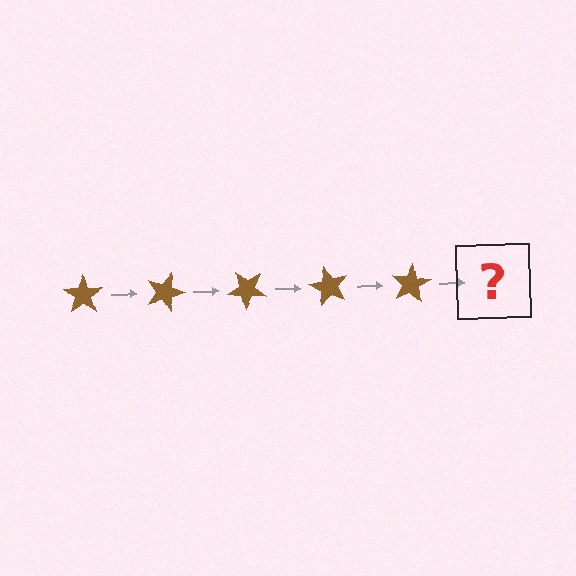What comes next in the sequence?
The next element should be a brown star rotated 100 degrees.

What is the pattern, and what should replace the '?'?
The pattern is that the star rotates 20 degrees each step. The '?' should be a brown star rotated 100 degrees.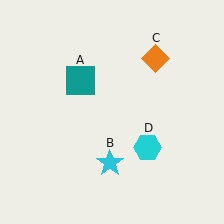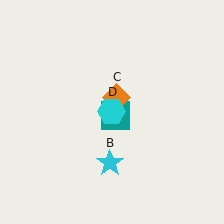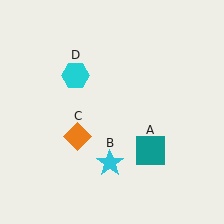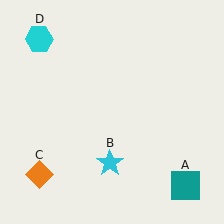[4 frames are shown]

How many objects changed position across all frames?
3 objects changed position: teal square (object A), orange diamond (object C), cyan hexagon (object D).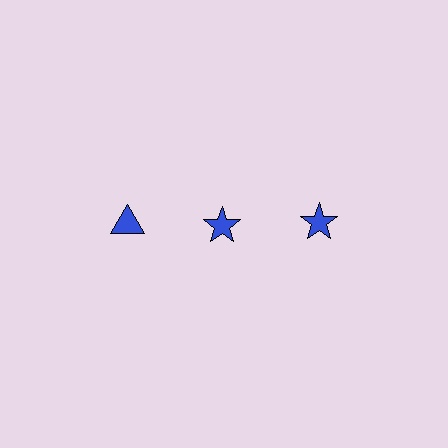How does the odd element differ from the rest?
It has a different shape: triangle instead of star.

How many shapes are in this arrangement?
There are 3 shapes arranged in a grid pattern.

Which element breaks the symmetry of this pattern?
The blue triangle in the top row, leftmost column breaks the symmetry. All other shapes are blue stars.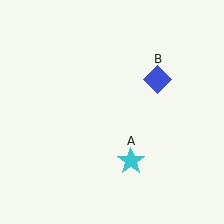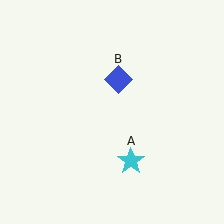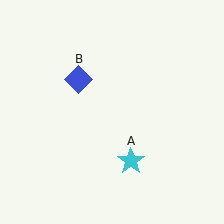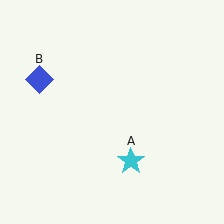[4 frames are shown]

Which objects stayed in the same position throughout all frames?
Cyan star (object A) remained stationary.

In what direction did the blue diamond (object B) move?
The blue diamond (object B) moved left.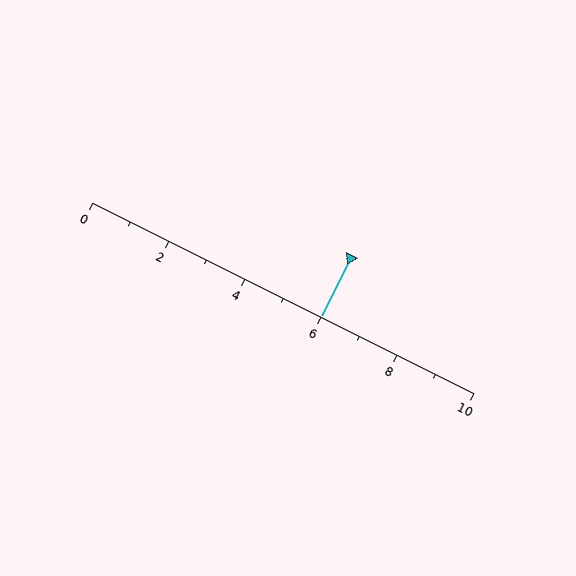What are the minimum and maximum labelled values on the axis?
The axis runs from 0 to 10.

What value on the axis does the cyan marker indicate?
The marker indicates approximately 6.